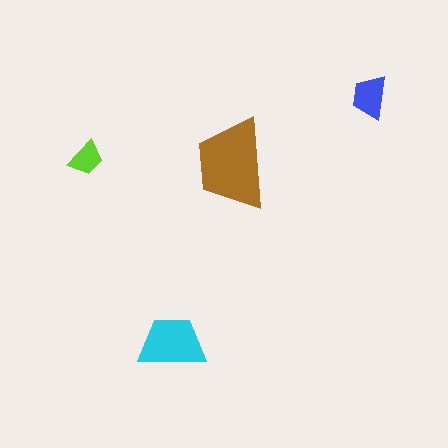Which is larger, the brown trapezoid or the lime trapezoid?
The brown one.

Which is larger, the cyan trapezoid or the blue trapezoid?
The cyan one.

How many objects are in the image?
There are 4 objects in the image.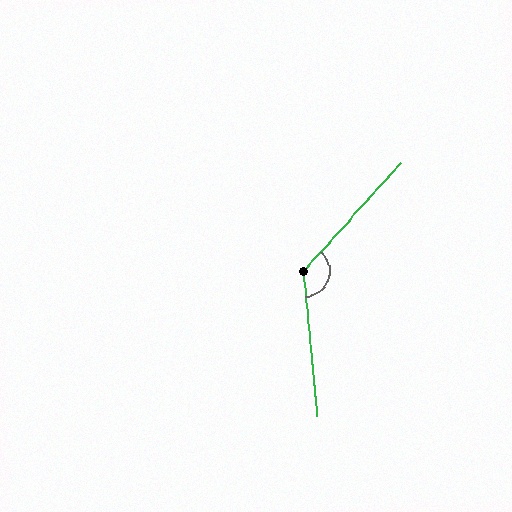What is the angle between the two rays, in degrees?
Approximately 133 degrees.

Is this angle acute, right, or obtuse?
It is obtuse.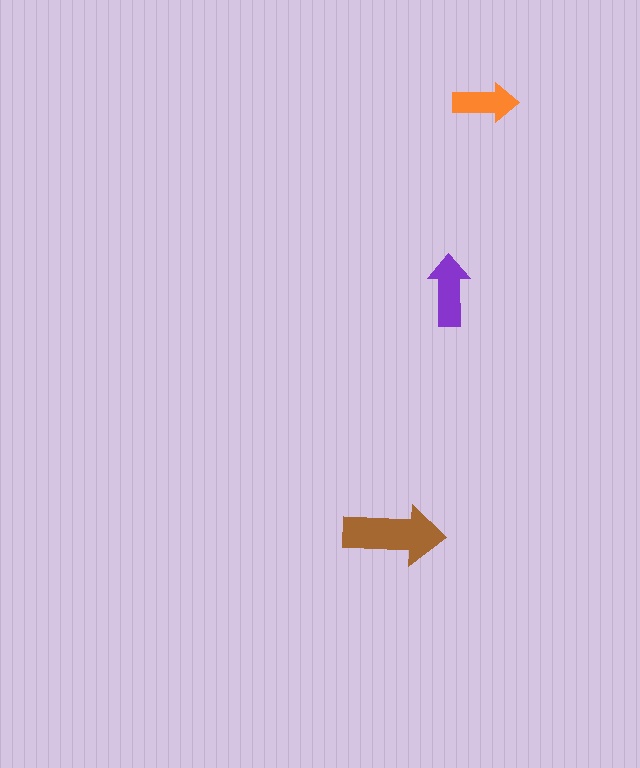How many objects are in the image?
There are 3 objects in the image.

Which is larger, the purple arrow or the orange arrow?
The purple one.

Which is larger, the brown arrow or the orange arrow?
The brown one.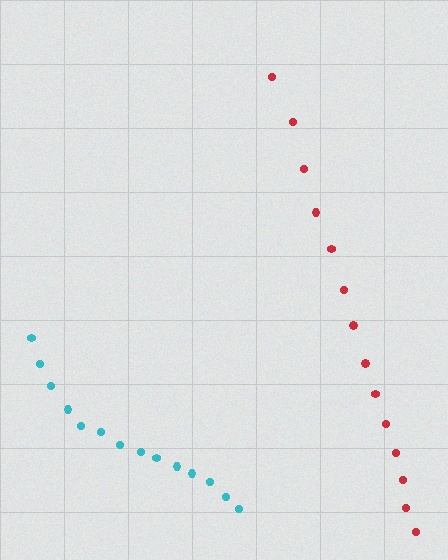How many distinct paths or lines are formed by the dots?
There are 2 distinct paths.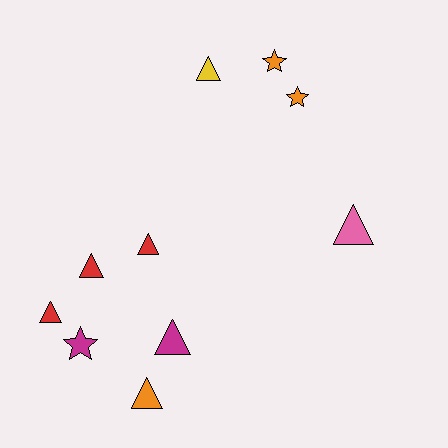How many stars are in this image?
There are 3 stars.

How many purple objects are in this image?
There are no purple objects.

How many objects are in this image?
There are 10 objects.